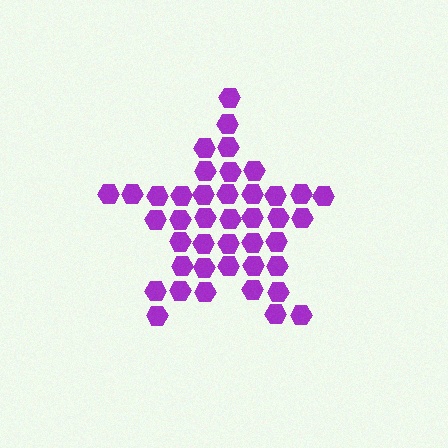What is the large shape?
The large shape is a star.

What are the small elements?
The small elements are hexagons.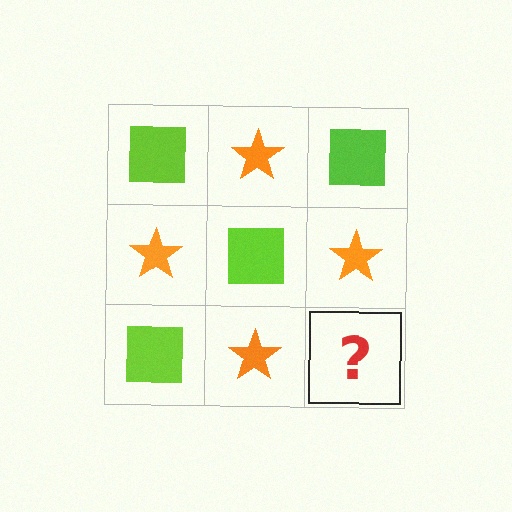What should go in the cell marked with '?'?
The missing cell should contain a lime square.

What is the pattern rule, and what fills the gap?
The rule is that it alternates lime square and orange star in a checkerboard pattern. The gap should be filled with a lime square.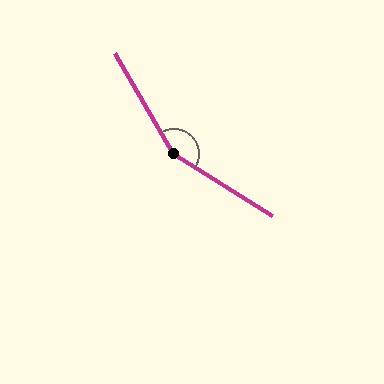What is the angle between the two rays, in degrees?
Approximately 152 degrees.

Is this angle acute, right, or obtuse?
It is obtuse.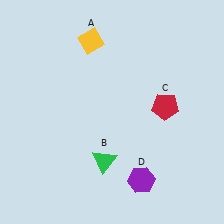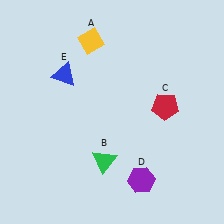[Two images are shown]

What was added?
A blue triangle (E) was added in Image 2.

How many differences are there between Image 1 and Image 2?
There is 1 difference between the two images.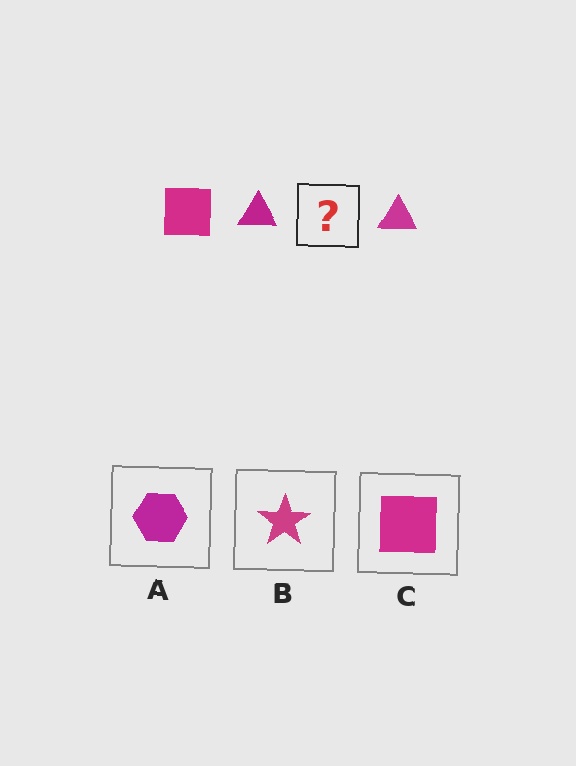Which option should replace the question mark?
Option C.